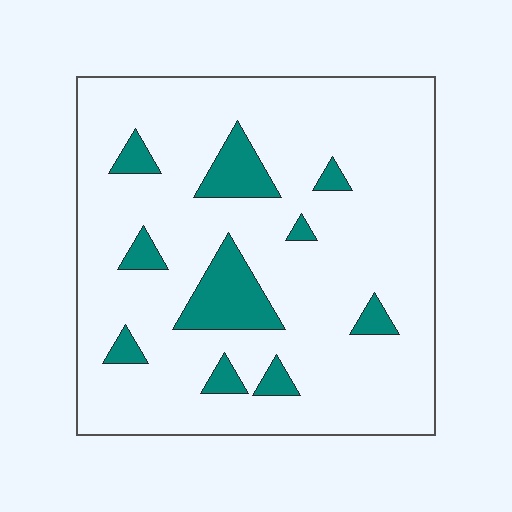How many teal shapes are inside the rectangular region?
10.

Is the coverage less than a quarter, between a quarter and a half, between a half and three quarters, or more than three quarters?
Less than a quarter.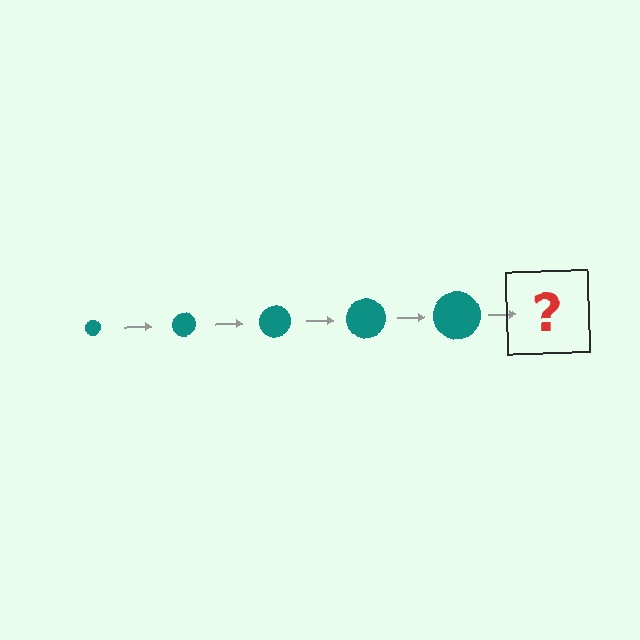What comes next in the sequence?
The next element should be a teal circle, larger than the previous one.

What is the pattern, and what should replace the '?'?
The pattern is that the circle gets progressively larger each step. The '?' should be a teal circle, larger than the previous one.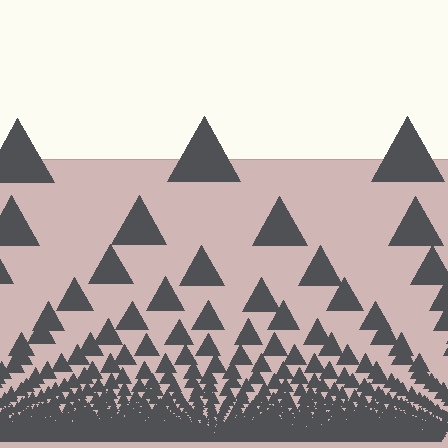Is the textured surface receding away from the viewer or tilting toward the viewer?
The surface appears to tilt toward the viewer. Texture elements get larger and sparser toward the top.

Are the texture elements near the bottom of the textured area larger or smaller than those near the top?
Smaller. The gradient is inverted — elements near the bottom are smaller and denser.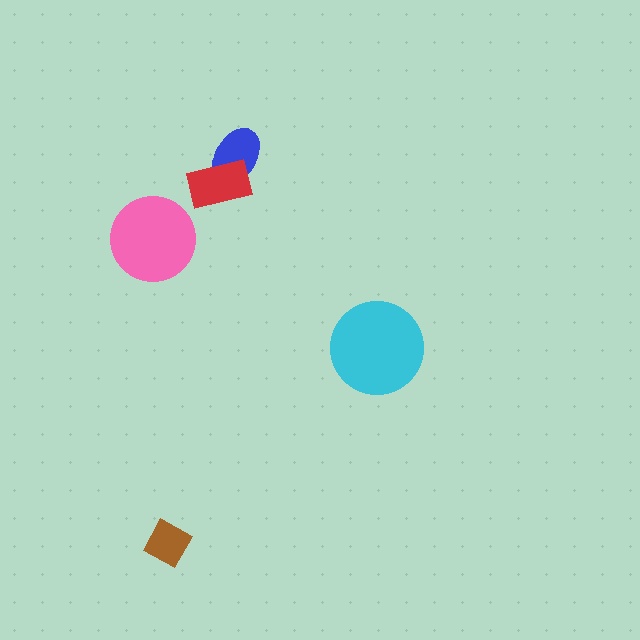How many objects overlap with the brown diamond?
0 objects overlap with the brown diamond.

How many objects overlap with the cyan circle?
0 objects overlap with the cyan circle.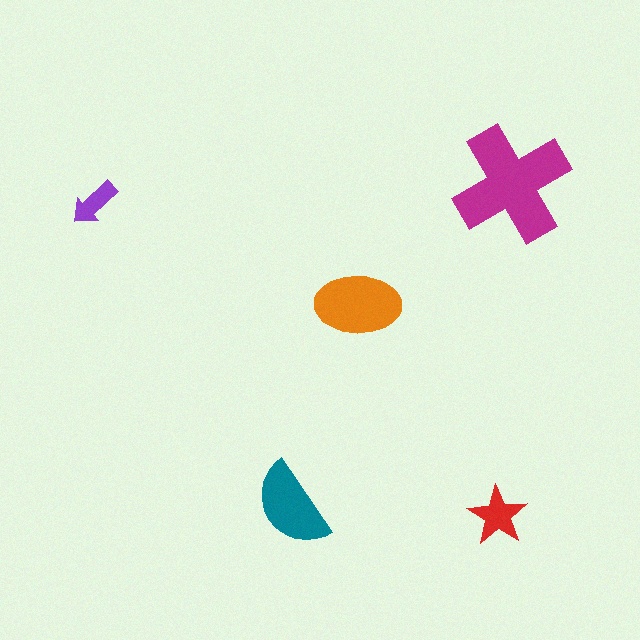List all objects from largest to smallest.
The magenta cross, the orange ellipse, the teal semicircle, the red star, the purple arrow.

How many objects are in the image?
There are 5 objects in the image.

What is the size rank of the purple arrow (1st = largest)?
5th.